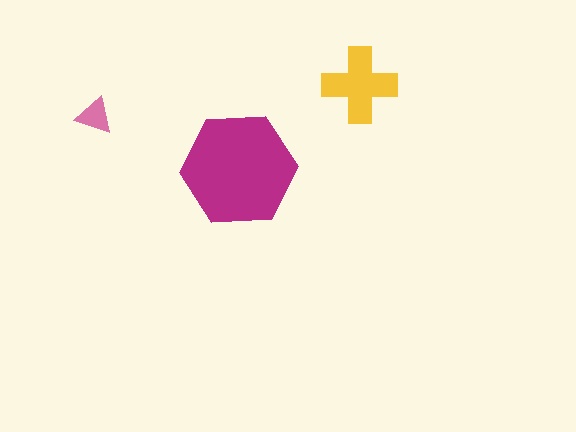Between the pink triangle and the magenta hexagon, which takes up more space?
The magenta hexagon.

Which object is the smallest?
The pink triangle.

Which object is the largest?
The magenta hexagon.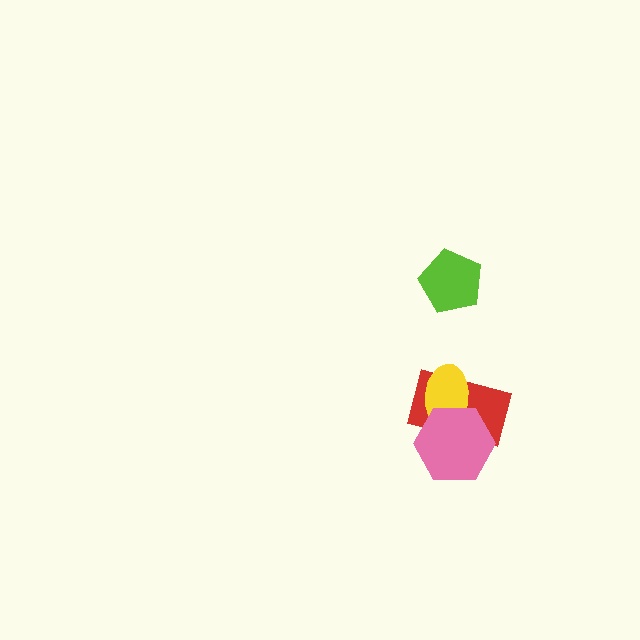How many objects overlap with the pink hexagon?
2 objects overlap with the pink hexagon.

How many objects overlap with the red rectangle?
2 objects overlap with the red rectangle.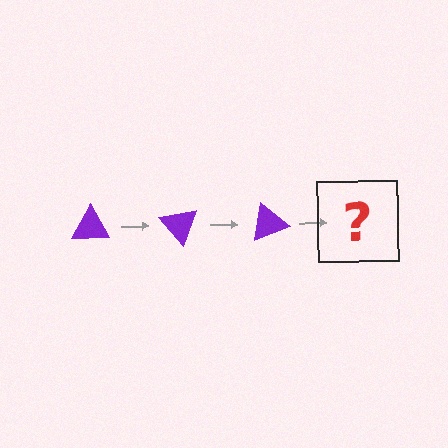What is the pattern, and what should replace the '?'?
The pattern is that the triangle rotates 50 degrees each step. The '?' should be a purple triangle rotated 150 degrees.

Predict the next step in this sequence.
The next step is a purple triangle rotated 150 degrees.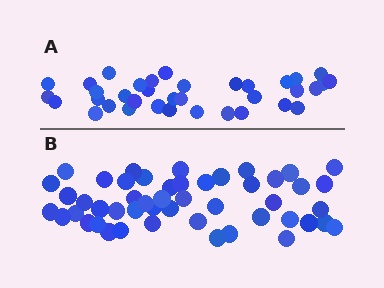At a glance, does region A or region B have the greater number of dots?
Region B (the bottom region) has more dots.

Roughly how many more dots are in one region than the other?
Region B has approximately 15 more dots than region A.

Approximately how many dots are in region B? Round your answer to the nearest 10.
About 50 dots. (The exact count is 49, which rounds to 50.)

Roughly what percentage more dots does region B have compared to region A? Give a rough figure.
About 35% more.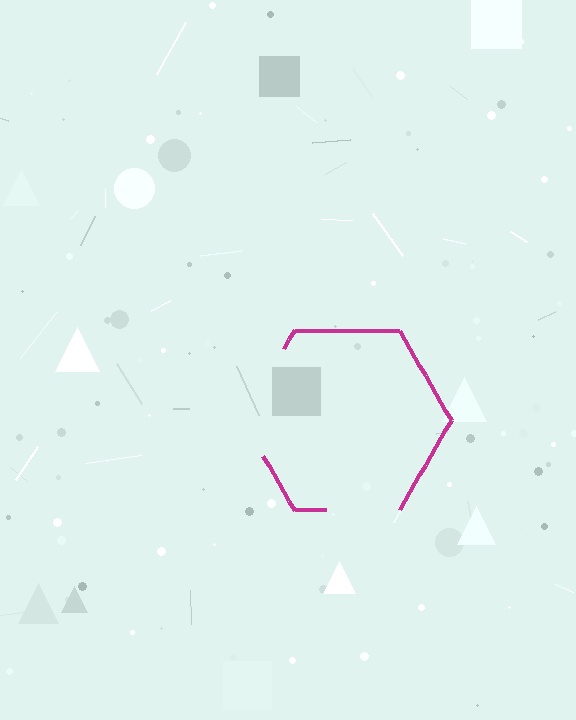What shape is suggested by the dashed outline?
The dashed outline suggests a hexagon.